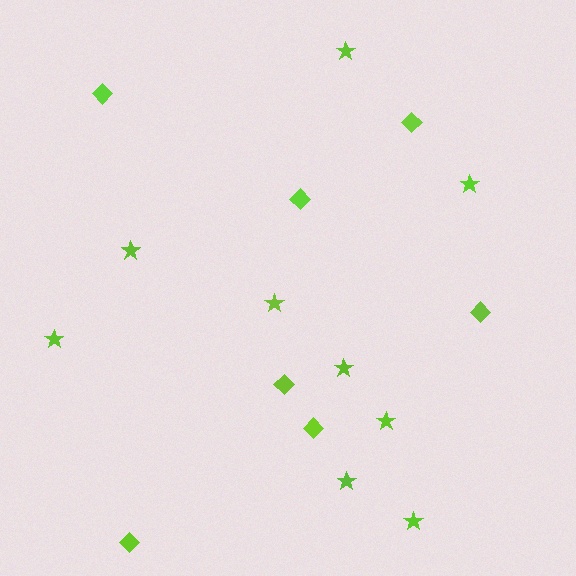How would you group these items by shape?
There are 2 groups: one group of stars (9) and one group of diamonds (7).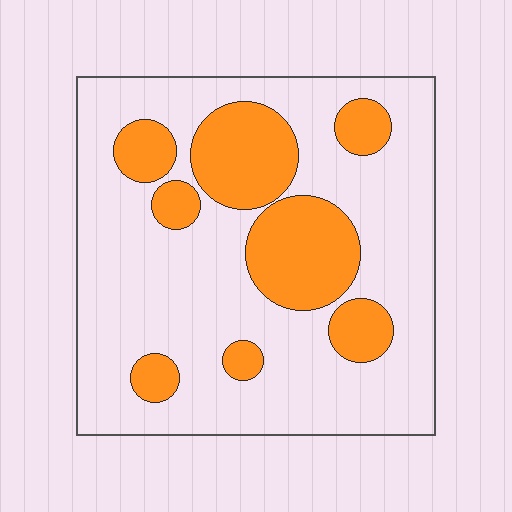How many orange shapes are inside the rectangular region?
8.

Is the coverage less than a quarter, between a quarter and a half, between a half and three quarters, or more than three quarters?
Between a quarter and a half.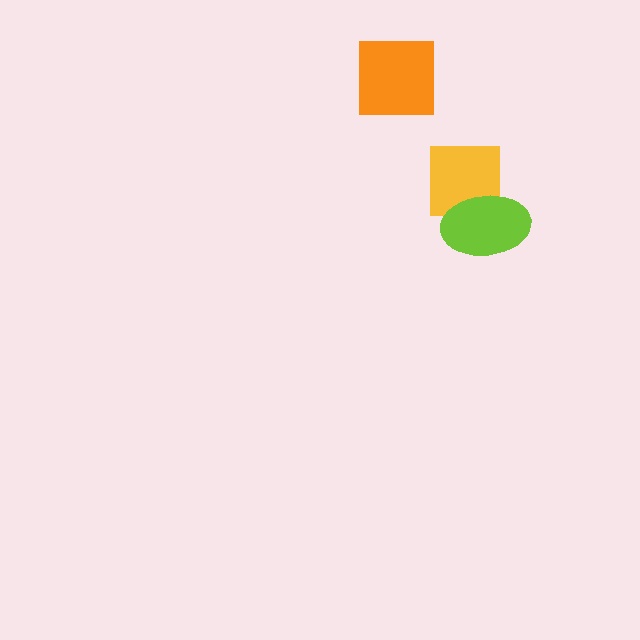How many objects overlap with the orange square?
0 objects overlap with the orange square.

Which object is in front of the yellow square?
The lime ellipse is in front of the yellow square.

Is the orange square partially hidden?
No, no other shape covers it.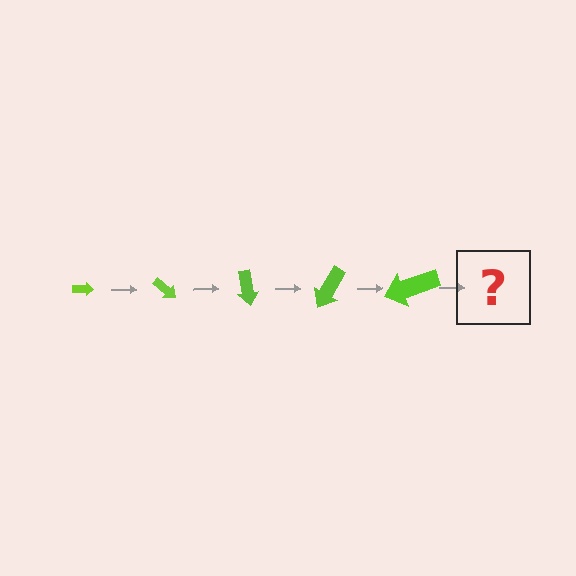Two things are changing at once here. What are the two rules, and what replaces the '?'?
The two rules are that the arrow grows larger each step and it rotates 40 degrees each step. The '?' should be an arrow, larger than the previous one and rotated 200 degrees from the start.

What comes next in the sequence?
The next element should be an arrow, larger than the previous one and rotated 200 degrees from the start.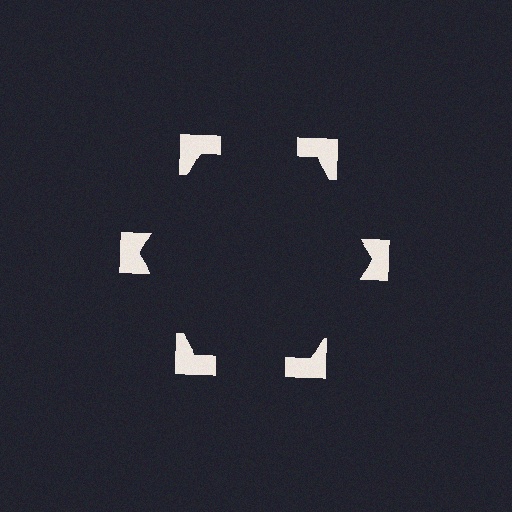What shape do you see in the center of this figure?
An illusory hexagon — its edges are inferred from the aligned wedge cuts in the notched squares, not physically drawn.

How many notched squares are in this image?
There are 6 — one at each vertex of the illusory hexagon.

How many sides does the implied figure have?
6 sides.